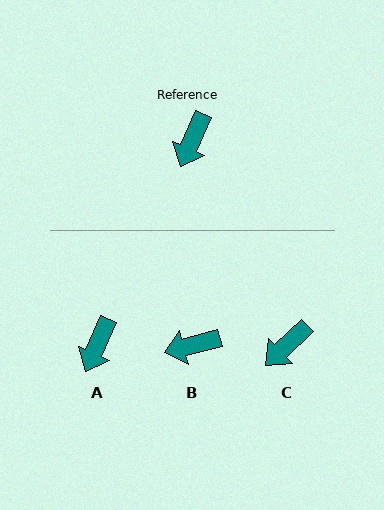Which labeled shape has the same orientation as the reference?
A.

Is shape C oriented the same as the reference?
No, it is off by about 23 degrees.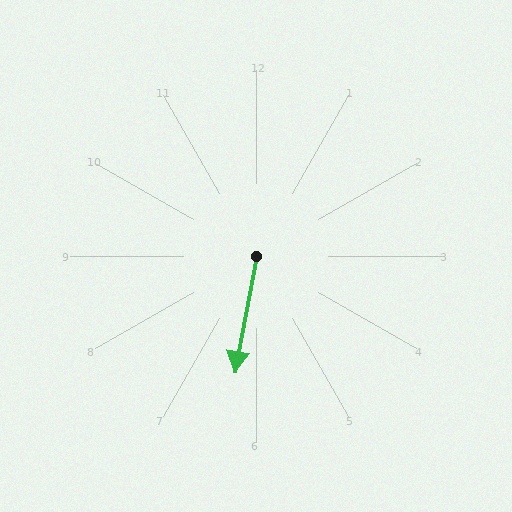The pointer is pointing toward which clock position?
Roughly 6 o'clock.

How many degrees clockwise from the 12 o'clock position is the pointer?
Approximately 190 degrees.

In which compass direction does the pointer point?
South.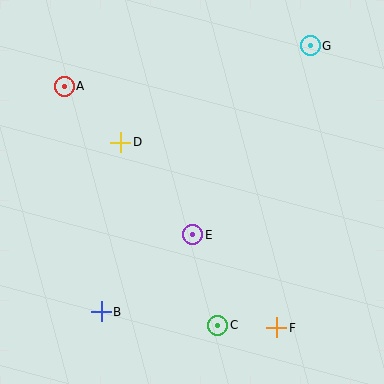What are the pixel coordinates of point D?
Point D is at (121, 142).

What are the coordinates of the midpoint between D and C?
The midpoint between D and C is at (169, 234).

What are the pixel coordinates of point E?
Point E is at (193, 235).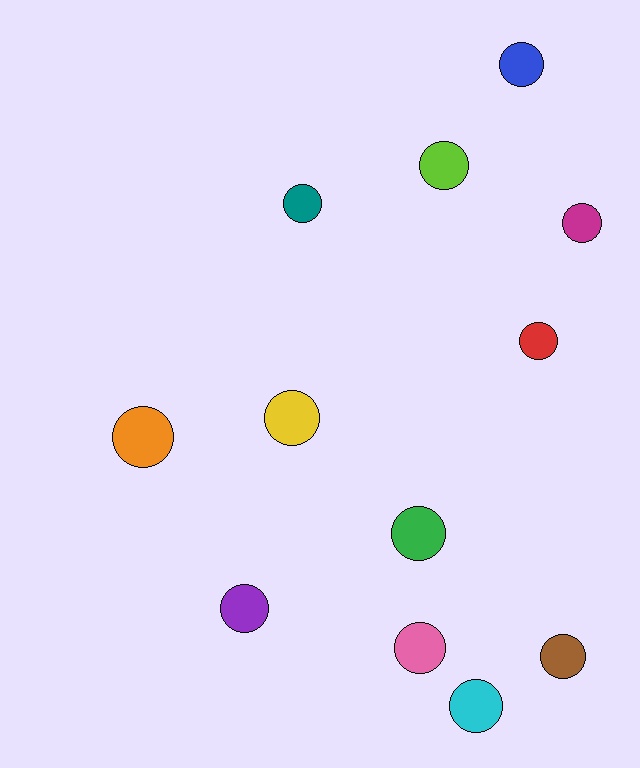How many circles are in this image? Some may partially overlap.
There are 12 circles.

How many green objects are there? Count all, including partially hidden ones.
There is 1 green object.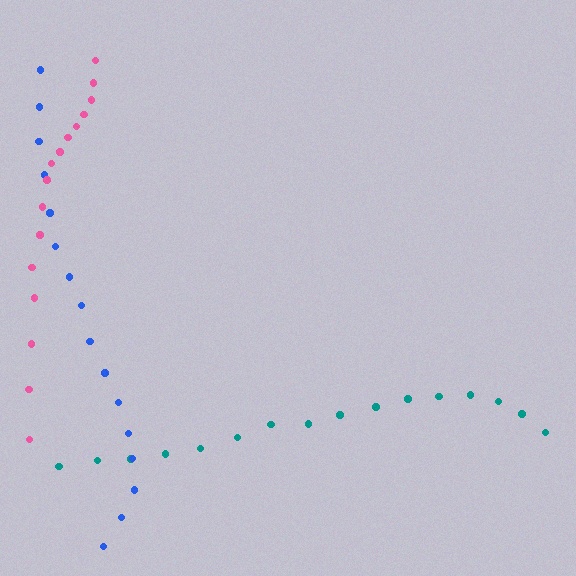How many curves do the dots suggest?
There are 3 distinct paths.